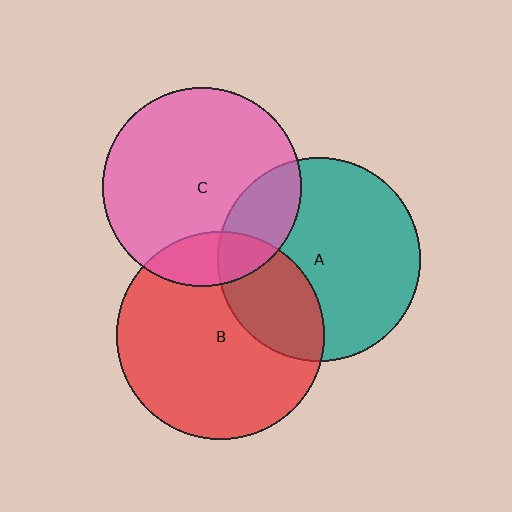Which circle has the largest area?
Circle B (red).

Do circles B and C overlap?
Yes.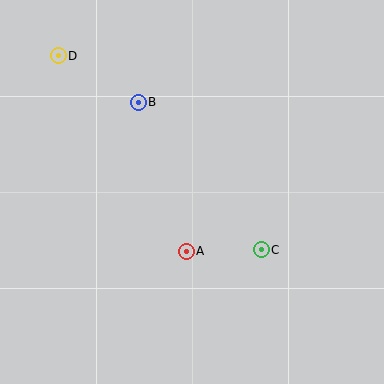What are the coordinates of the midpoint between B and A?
The midpoint between B and A is at (162, 177).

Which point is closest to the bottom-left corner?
Point A is closest to the bottom-left corner.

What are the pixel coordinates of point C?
Point C is at (261, 250).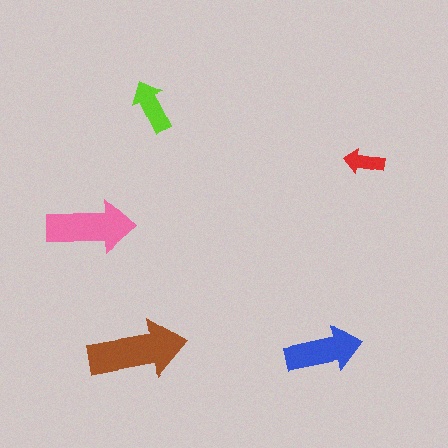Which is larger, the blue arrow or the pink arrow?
The pink one.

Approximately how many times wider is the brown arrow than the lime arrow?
About 2 times wider.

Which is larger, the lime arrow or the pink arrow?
The pink one.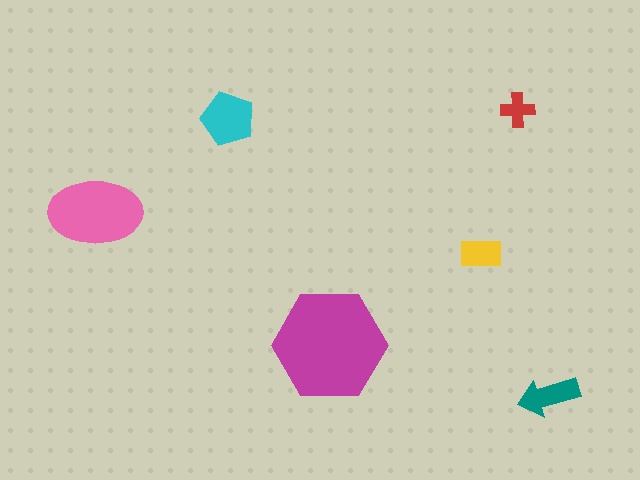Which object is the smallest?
The red cross.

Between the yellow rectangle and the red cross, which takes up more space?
The yellow rectangle.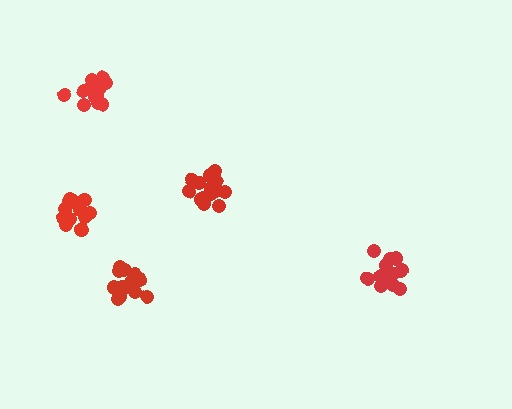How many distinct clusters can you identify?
There are 5 distinct clusters.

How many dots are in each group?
Group 1: 17 dots, Group 2: 15 dots, Group 3: 15 dots, Group 4: 16 dots, Group 5: 17 dots (80 total).